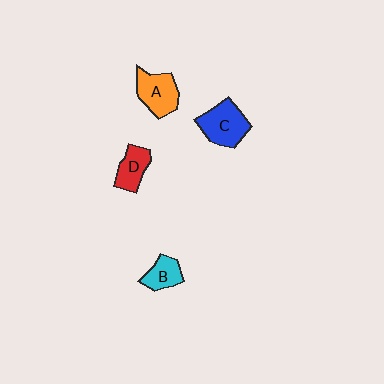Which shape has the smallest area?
Shape B (cyan).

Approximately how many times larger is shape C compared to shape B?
Approximately 1.7 times.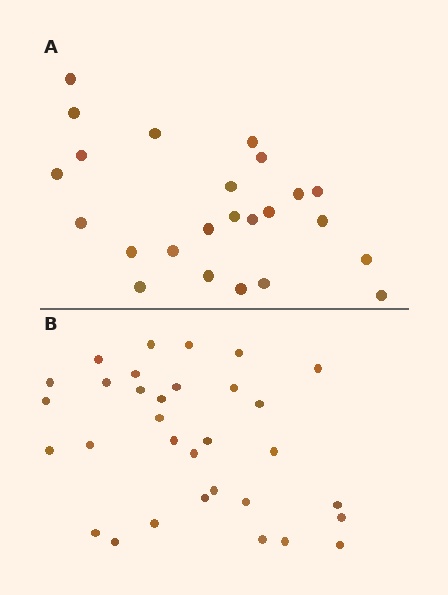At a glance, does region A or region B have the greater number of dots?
Region B (the bottom region) has more dots.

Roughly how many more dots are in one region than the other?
Region B has roughly 8 or so more dots than region A.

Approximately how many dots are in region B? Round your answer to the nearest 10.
About 30 dots. (The exact count is 32, which rounds to 30.)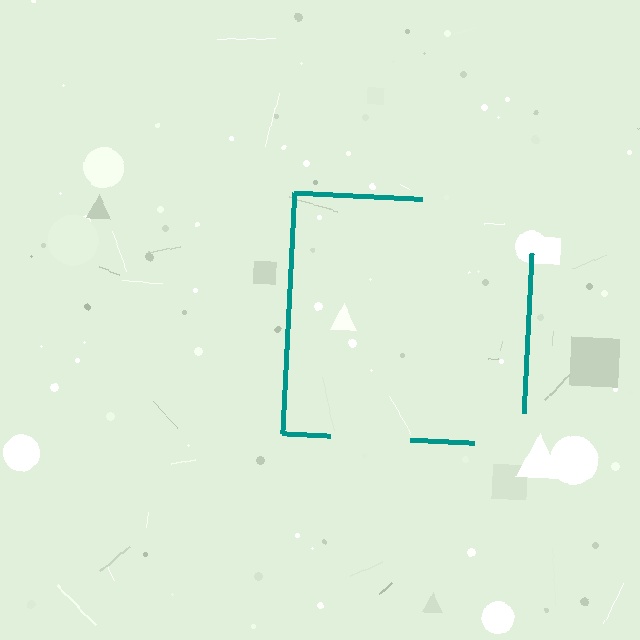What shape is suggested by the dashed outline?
The dashed outline suggests a square.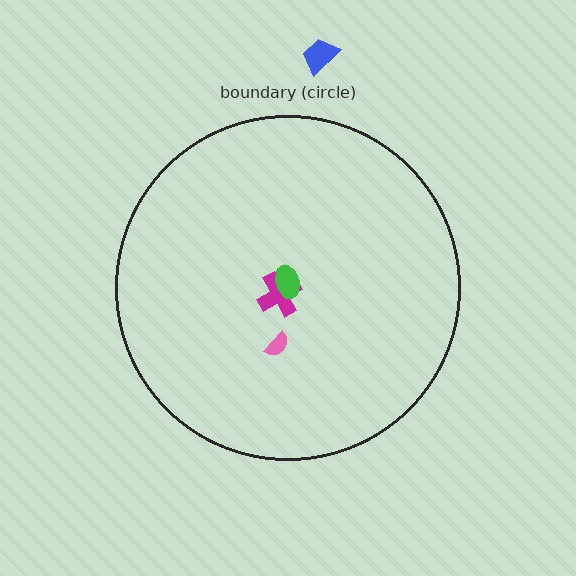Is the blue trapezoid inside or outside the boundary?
Outside.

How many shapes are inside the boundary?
3 inside, 1 outside.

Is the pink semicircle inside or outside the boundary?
Inside.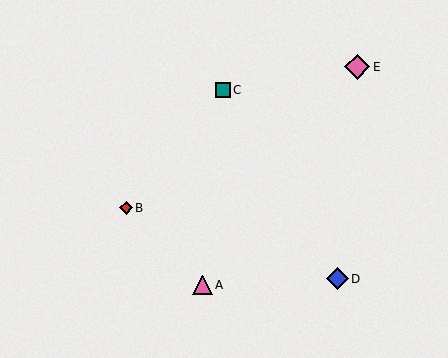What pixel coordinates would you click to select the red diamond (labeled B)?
Click at (126, 208) to select the red diamond B.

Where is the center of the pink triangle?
The center of the pink triangle is at (203, 285).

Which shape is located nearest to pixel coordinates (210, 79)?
The teal square (labeled C) at (223, 90) is nearest to that location.